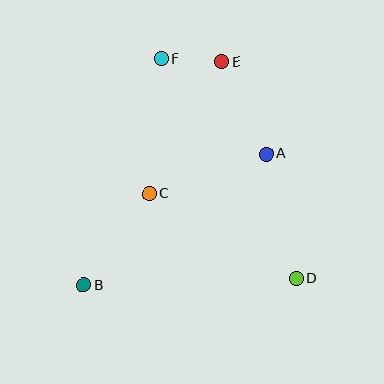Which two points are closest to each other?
Points E and F are closest to each other.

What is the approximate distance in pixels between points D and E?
The distance between D and E is approximately 229 pixels.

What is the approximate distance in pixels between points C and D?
The distance between C and D is approximately 170 pixels.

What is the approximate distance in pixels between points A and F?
The distance between A and F is approximately 142 pixels.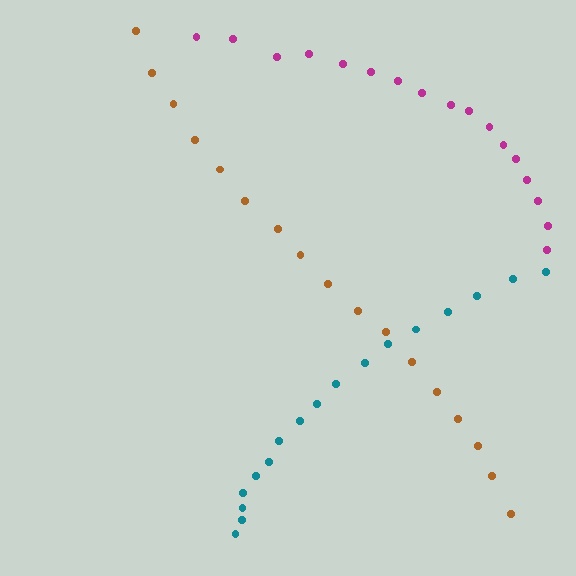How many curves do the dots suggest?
There are 3 distinct paths.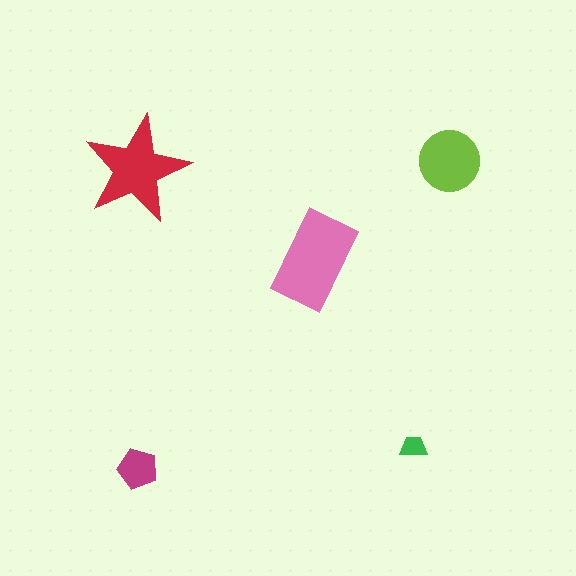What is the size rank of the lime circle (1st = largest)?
3rd.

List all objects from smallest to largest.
The green trapezoid, the magenta pentagon, the lime circle, the red star, the pink rectangle.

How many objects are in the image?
There are 5 objects in the image.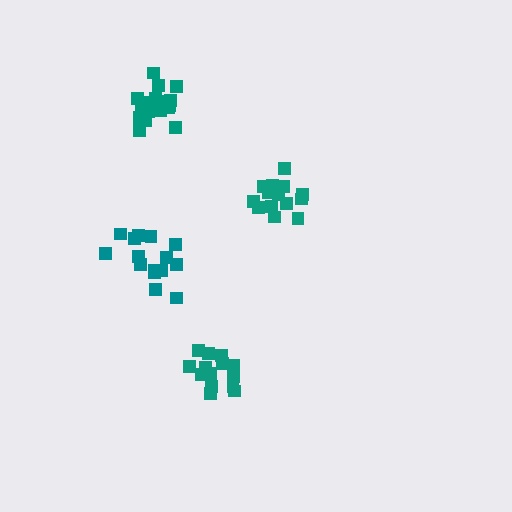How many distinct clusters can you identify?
There are 4 distinct clusters.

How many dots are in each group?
Group 1: 15 dots, Group 2: 15 dots, Group 3: 15 dots, Group 4: 19 dots (64 total).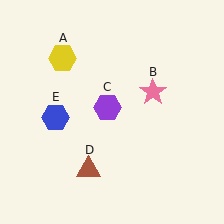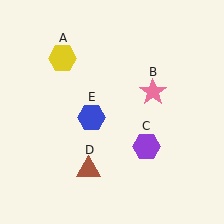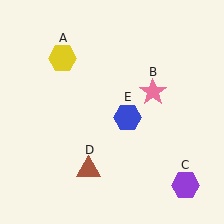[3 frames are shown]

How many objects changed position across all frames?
2 objects changed position: purple hexagon (object C), blue hexagon (object E).